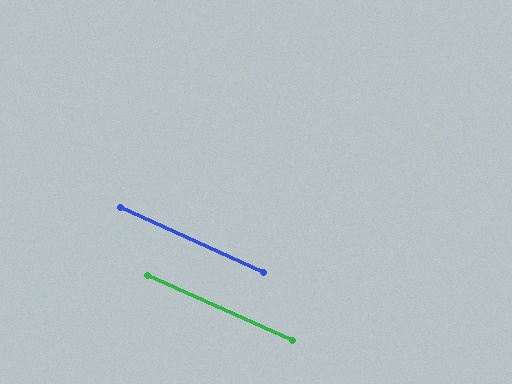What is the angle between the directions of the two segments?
Approximately 1 degree.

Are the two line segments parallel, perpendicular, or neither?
Parallel — their directions differ by only 0.6°.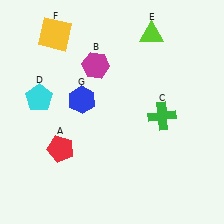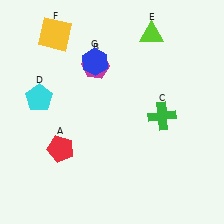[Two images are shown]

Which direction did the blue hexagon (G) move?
The blue hexagon (G) moved up.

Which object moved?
The blue hexagon (G) moved up.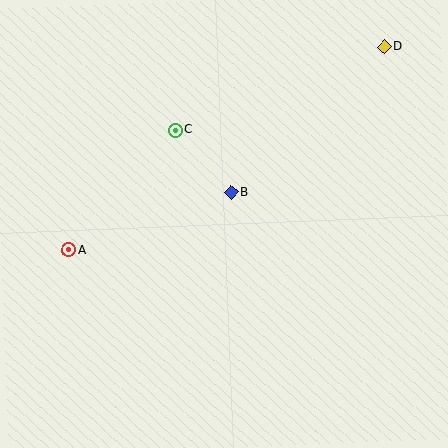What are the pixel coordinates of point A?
Point A is at (68, 250).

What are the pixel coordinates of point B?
Point B is at (231, 193).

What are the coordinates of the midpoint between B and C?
The midpoint between B and C is at (203, 161).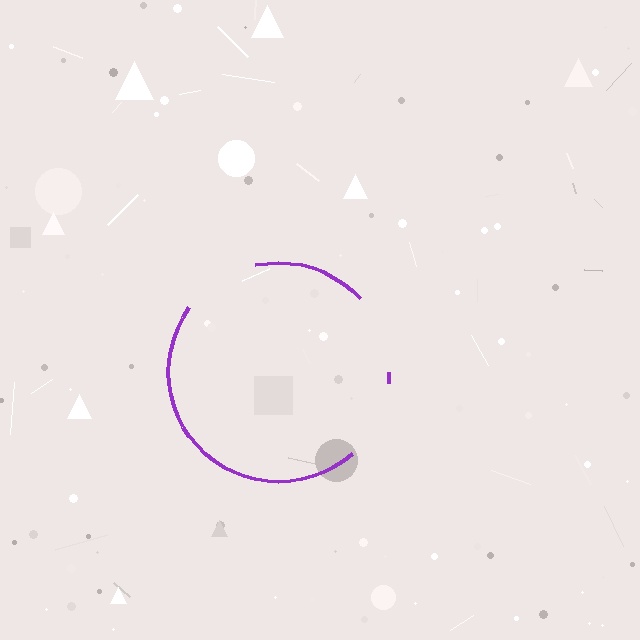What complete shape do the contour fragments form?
The contour fragments form a circle.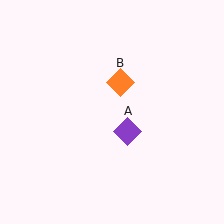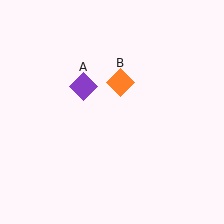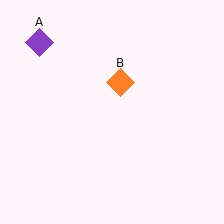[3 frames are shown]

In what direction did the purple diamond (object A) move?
The purple diamond (object A) moved up and to the left.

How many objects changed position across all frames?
1 object changed position: purple diamond (object A).